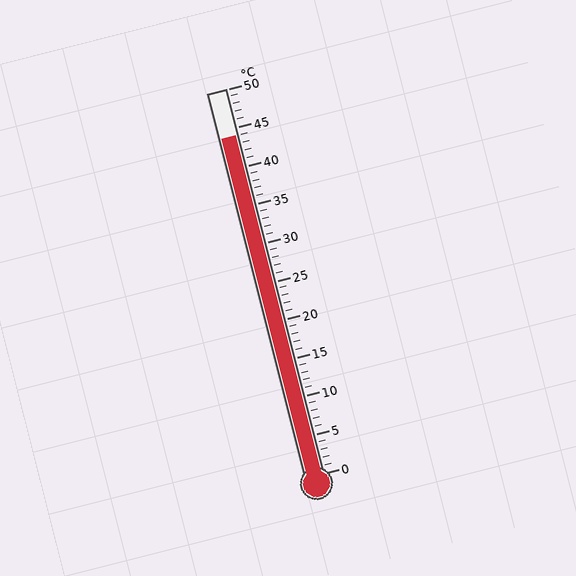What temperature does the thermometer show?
The thermometer shows approximately 44°C.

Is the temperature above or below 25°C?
The temperature is above 25°C.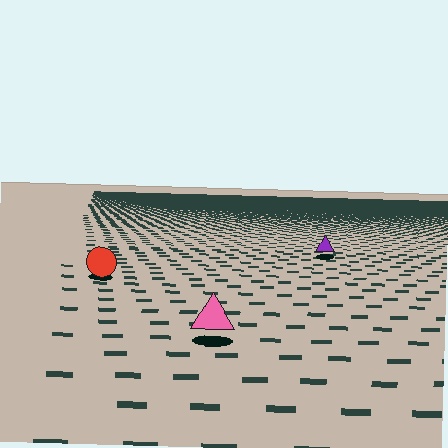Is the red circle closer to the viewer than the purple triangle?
Yes. The red circle is closer — you can tell from the texture gradient: the ground texture is coarser near it.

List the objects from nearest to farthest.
From nearest to farthest: the pink triangle, the red circle, the purple triangle.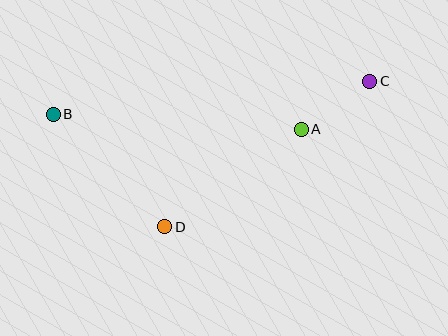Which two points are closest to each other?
Points A and C are closest to each other.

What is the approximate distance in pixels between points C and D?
The distance between C and D is approximately 251 pixels.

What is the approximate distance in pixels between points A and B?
The distance between A and B is approximately 249 pixels.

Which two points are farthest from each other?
Points B and C are farthest from each other.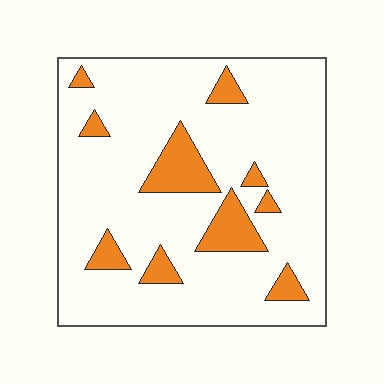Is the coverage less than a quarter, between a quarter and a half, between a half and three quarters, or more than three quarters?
Less than a quarter.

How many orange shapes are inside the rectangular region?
10.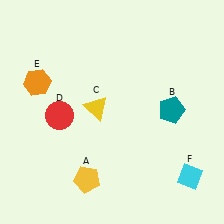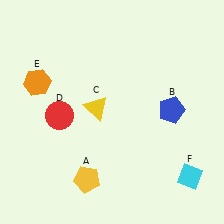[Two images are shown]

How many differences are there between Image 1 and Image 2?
There is 1 difference between the two images.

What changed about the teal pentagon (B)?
In Image 1, B is teal. In Image 2, it changed to blue.